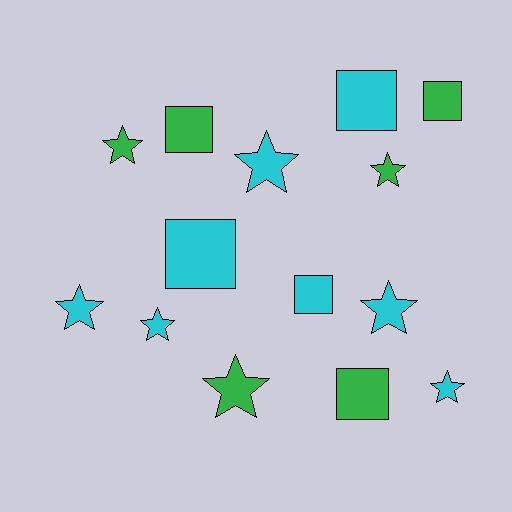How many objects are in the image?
There are 14 objects.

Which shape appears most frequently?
Star, with 8 objects.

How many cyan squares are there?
There are 3 cyan squares.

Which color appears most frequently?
Cyan, with 8 objects.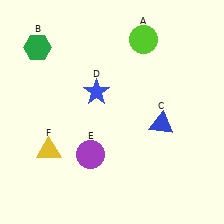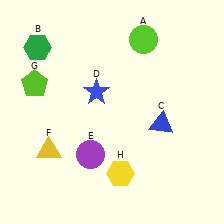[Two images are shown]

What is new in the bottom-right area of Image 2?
A yellow hexagon (H) was added in the bottom-right area of Image 2.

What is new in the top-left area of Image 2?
A lime pentagon (G) was added in the top-left area of Image 2.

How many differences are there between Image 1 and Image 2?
There are 2 differences between the two images.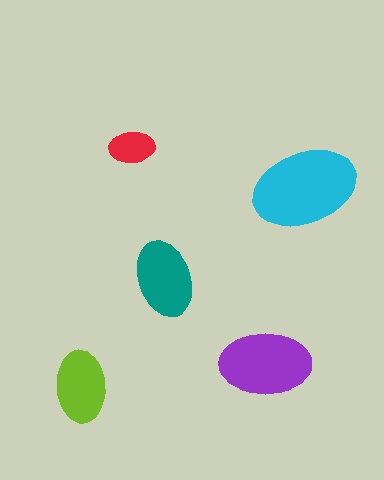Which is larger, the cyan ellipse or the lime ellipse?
The cyan one.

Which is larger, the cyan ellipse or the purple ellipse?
The cyan one.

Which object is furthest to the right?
The cyan ellipse is rightmost.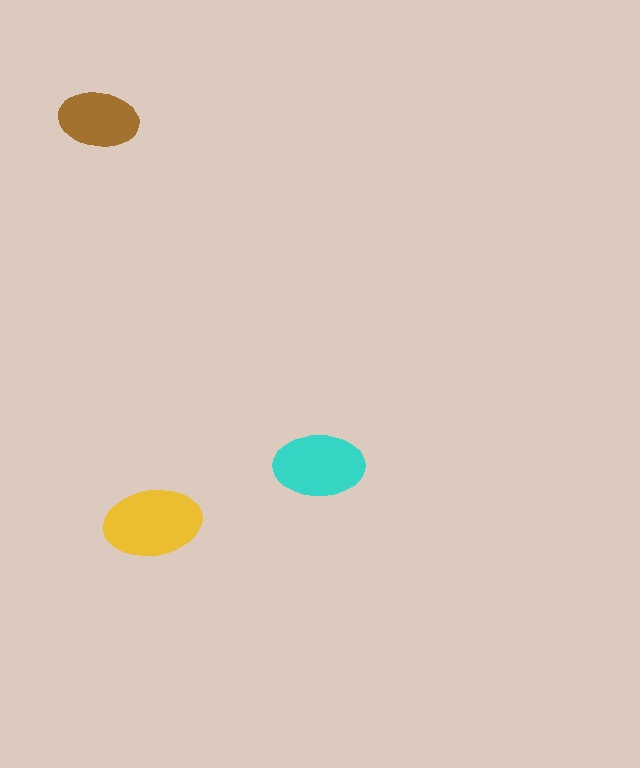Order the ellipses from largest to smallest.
the yellow one, the cyan one, the brown one.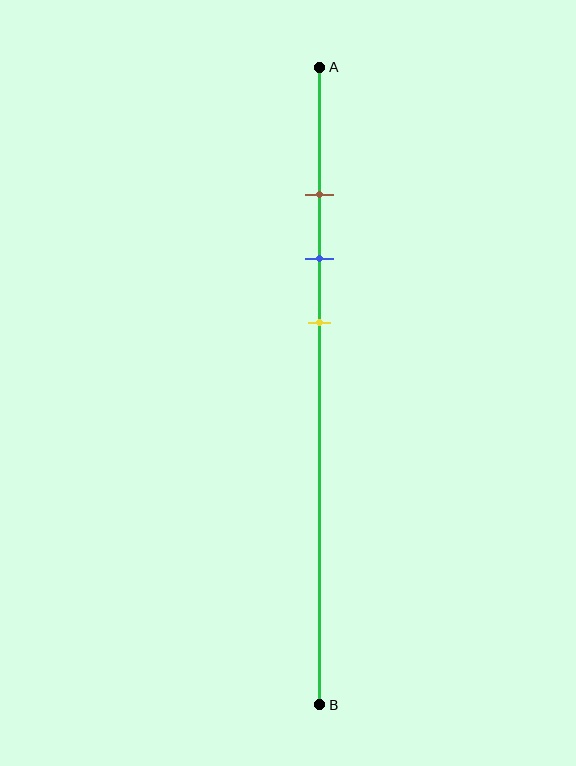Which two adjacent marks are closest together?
The brown and blue marks are the closest adjacent pair.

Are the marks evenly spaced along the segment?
Yes, the marks are approximately evenly spaced.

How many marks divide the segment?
There are 3 marks dividing the segment.